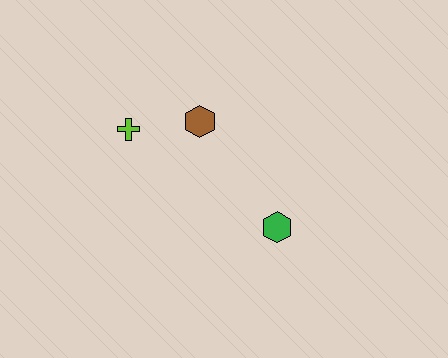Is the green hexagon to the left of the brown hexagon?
No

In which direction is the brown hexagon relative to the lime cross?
The brown hexagon is to the right of the lime cross.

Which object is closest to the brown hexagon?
The lime cross is closest to the brown hexagon.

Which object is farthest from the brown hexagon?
The green hexagon is farthest from the brown hexagon.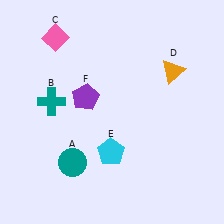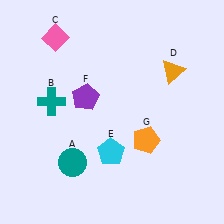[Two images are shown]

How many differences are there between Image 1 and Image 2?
There is 1 difference between the two images.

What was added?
An orange pentagon (G) was added in Image 2.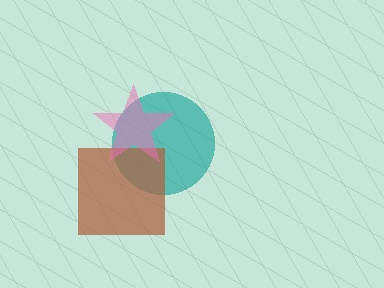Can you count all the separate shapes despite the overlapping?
Yes, there are 3 separate shapes.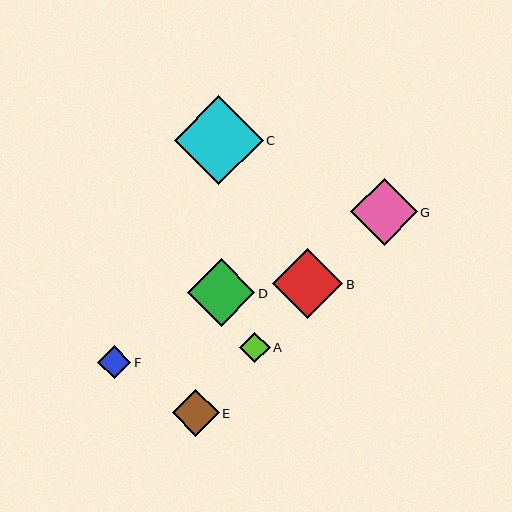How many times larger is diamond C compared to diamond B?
Diamond C is approximately 1.3 times the size of diamond B.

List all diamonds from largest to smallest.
From largest to smallest: C, B, D, G, E, F, A.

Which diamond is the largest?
Diamond C is the largest with a size of approximately 89 pixels.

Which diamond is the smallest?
Diamond A is the smallest with a size of approximately 30 pixels.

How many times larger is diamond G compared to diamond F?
Diamond G is approximately 2.0 times the size of diamond F.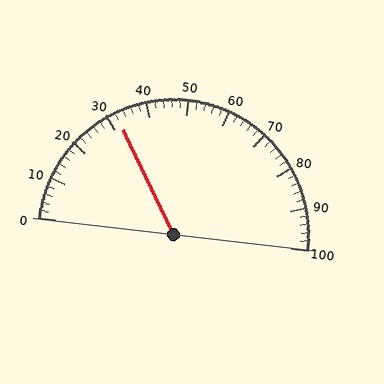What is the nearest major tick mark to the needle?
The nearest major tick mark is 30.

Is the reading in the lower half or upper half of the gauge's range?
The reading is in the lower half of the range (0 to 100).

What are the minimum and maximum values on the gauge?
The gauge ranges from 0 to 100.